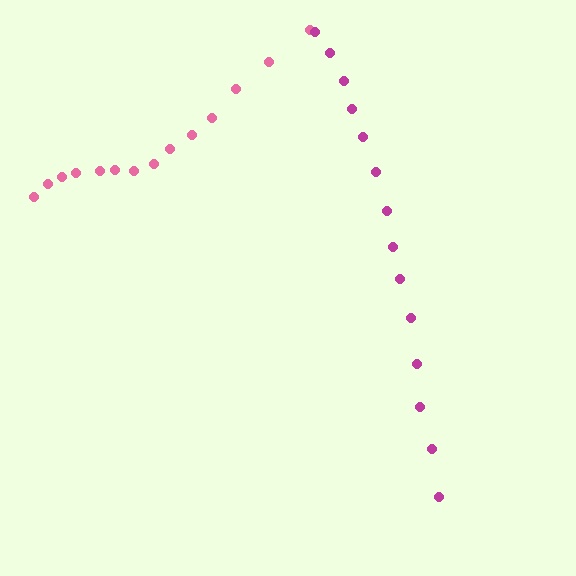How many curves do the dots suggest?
There are 2 distinct paths.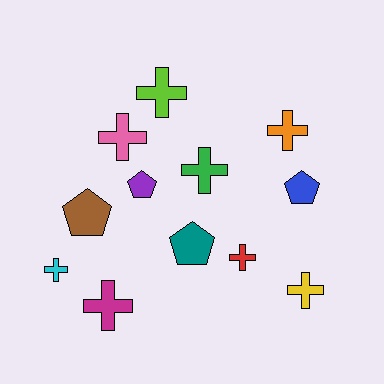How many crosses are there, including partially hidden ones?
There are 8 crosses.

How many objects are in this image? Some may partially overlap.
There are 12 objects.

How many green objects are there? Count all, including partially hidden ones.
There is 1 green object.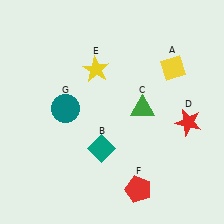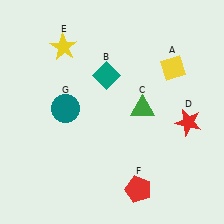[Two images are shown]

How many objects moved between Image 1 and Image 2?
2 objects moved between the two images.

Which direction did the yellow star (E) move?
The yellow star (E) moved left.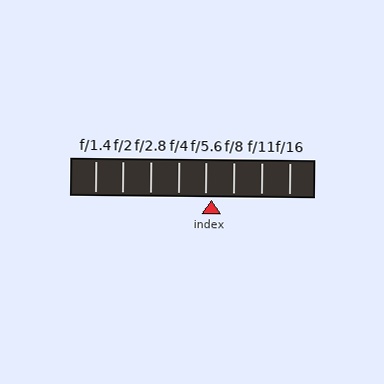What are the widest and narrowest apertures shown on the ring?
The widest aperture shown is f/1.4 and the narrowest is f/16.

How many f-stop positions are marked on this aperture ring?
There are 8 f-stop positions marked.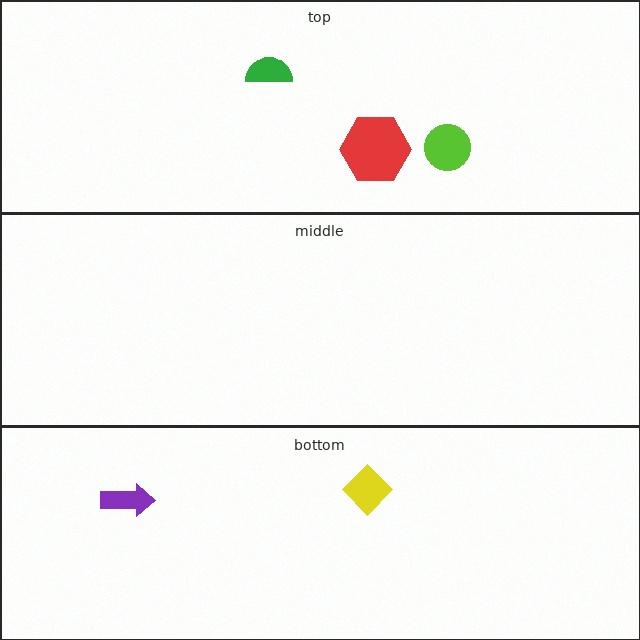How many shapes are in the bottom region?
2.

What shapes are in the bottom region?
The yellow diamond, the purple arrow.